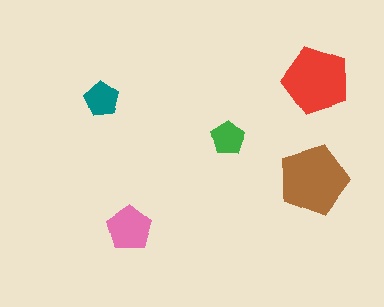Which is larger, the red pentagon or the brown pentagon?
The brown one.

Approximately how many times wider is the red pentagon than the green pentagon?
About 2 times wider.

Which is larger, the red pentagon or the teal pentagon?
The red one.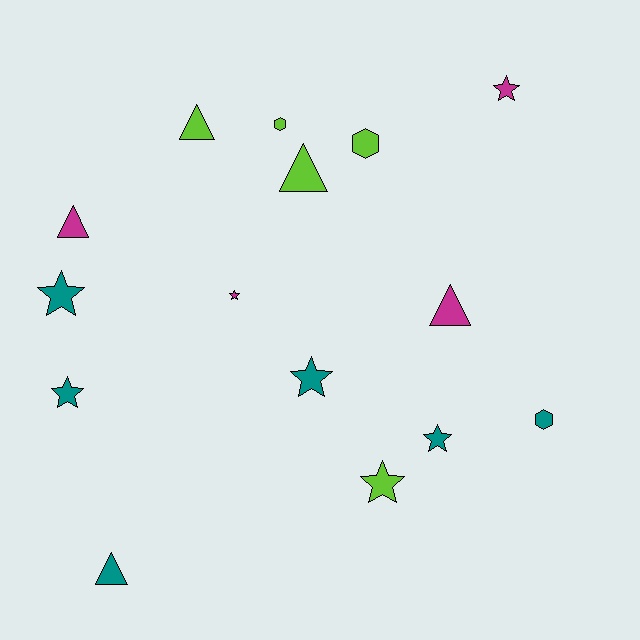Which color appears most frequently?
Teal, with 6 objects.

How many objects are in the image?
There are 15 objects.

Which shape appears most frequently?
Star, with 7 objects.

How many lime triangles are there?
There are 2 lime triangles.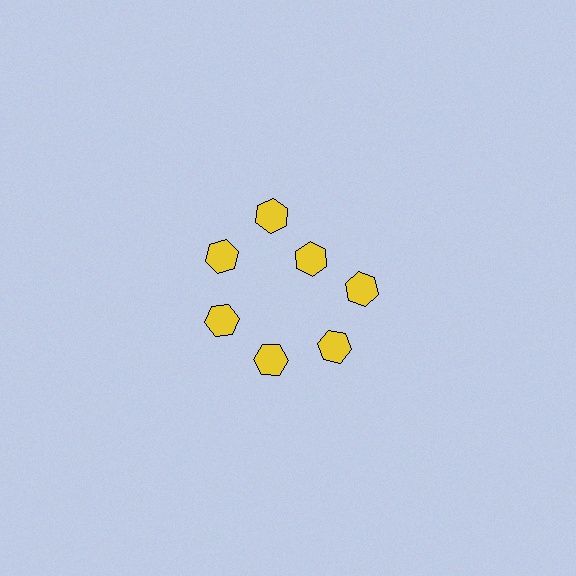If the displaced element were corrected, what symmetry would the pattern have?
It would have 7-fold rotational symmetry — the pattern would map onto itself every 51 degrees.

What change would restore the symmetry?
The symmetry would be restored by moving it outward, back onto the ring so that all 7 hexagons sit at equal angles and equal distance from the center.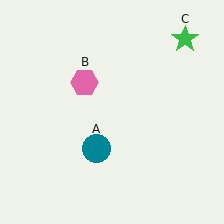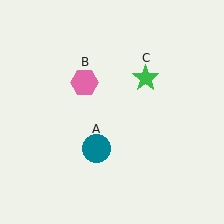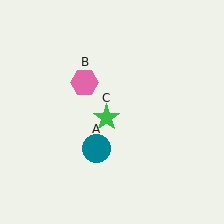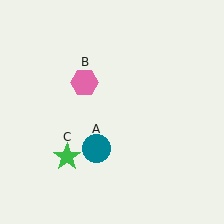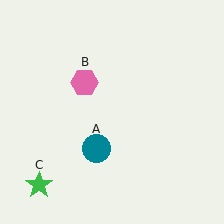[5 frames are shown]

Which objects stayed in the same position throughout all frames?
Teal circle (object A) and pink hexagon (object B) remained stationary.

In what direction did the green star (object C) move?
The green star (object C) moved down and to the left.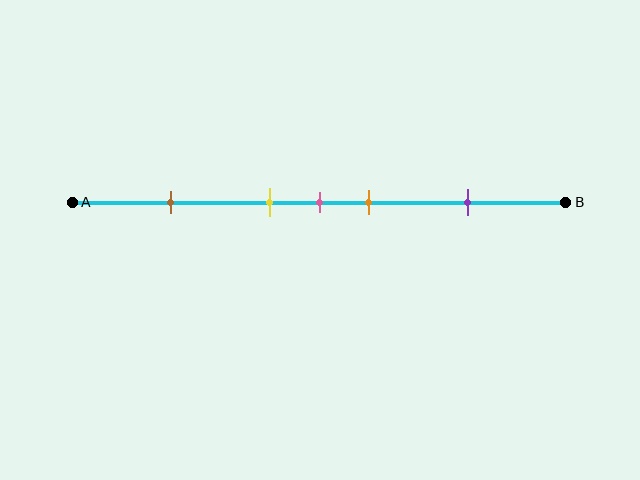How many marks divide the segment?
There are 5 marks dividing the segment.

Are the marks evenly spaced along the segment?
No, the marks are not evenly spaced.